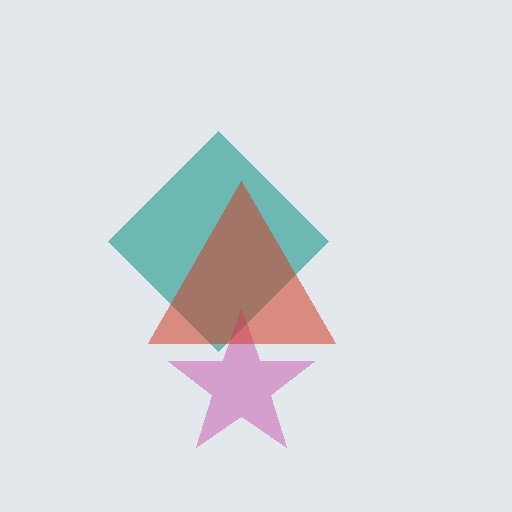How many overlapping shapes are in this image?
There are 3 overlapping shapes in the image.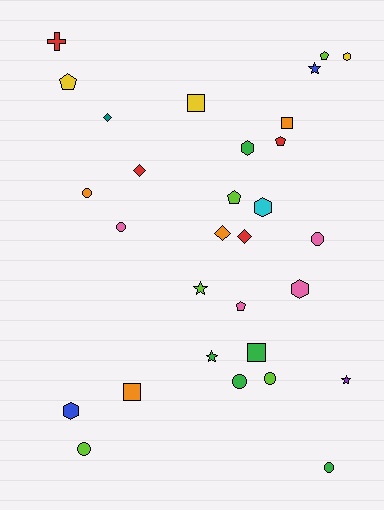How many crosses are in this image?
There is 1 cross.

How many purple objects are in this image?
There is 1 purple object.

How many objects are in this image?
There are 30 objects.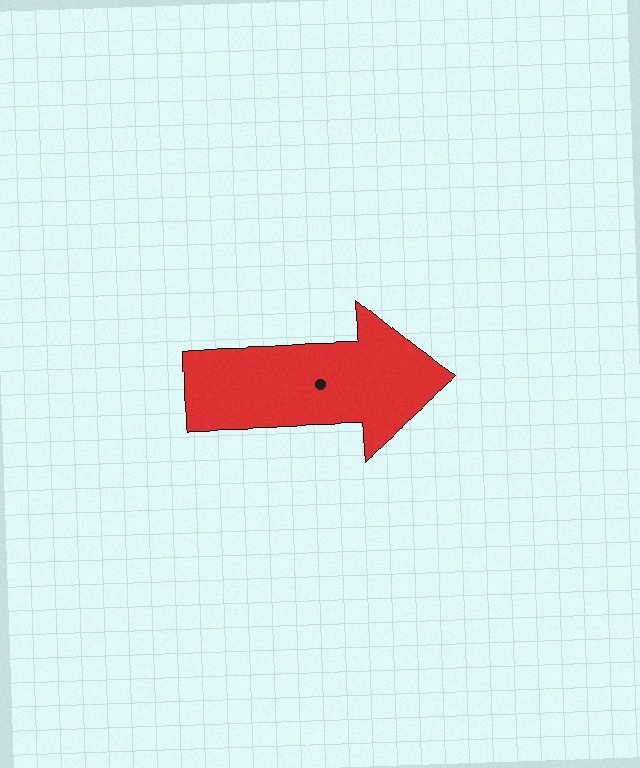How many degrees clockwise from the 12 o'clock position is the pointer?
Approximately 89 degrees.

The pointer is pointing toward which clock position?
Roughly 3 o'clock.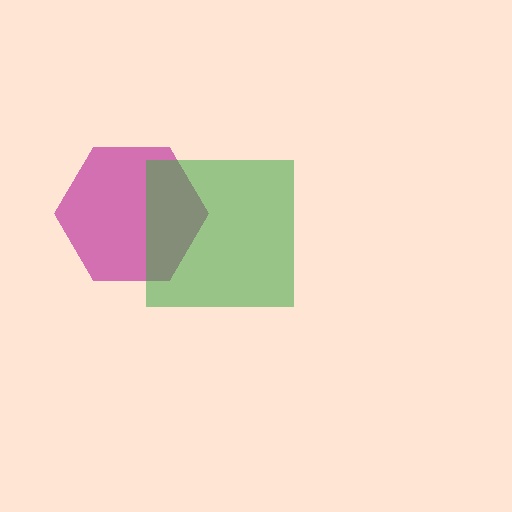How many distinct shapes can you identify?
There are 2 distinct shapes: a magenta hexagon, a green square.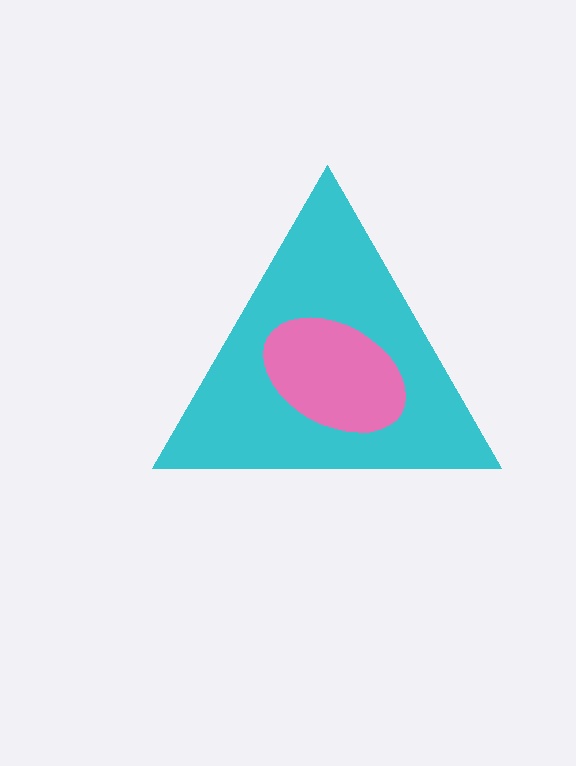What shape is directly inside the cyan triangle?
The pink ellipse.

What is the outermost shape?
The cyan triangle.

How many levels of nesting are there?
2.